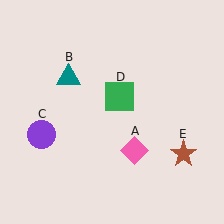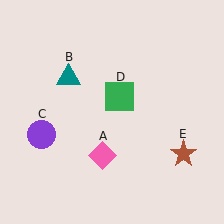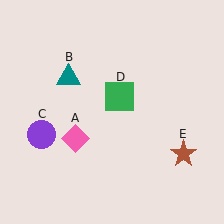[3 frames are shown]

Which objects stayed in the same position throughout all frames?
Teal triangle (object B) and purple circle (object C) and green square (object D) and brown star (object E) remained stationary.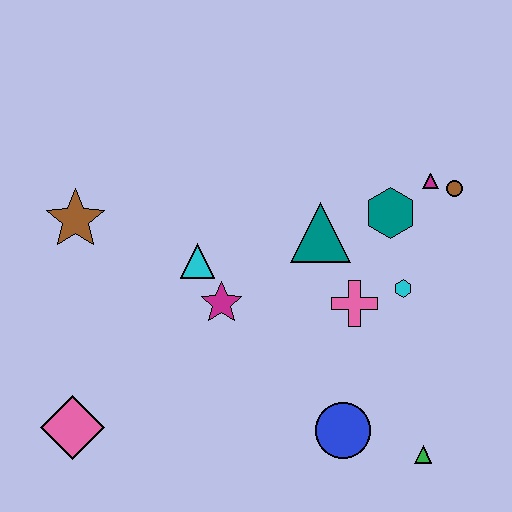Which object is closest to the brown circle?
The magenta triangle is closest to the brown circle.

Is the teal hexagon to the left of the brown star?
No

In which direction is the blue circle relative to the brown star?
The blue circle is to the right of the brown star.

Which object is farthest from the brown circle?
The pink diamond is farthest from the brown circle.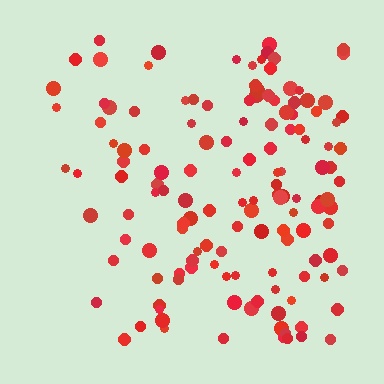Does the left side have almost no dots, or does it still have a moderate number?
Still a moderate number, just noticeably fewer than the right.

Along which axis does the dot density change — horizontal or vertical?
Horizontal.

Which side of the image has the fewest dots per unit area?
The left.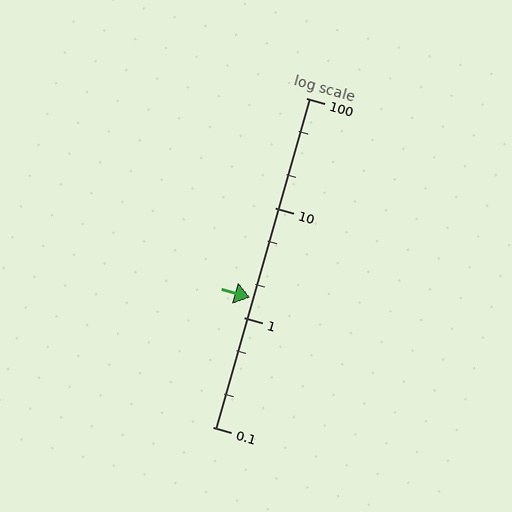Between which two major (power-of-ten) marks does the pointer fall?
The pointer is between 1 and 10.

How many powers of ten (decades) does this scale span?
The scale spans 3 decades, from 0.1 to 100.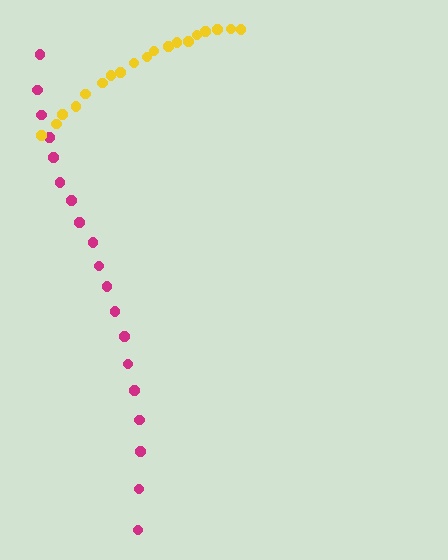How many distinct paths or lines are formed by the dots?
There are 2 distinct paths.